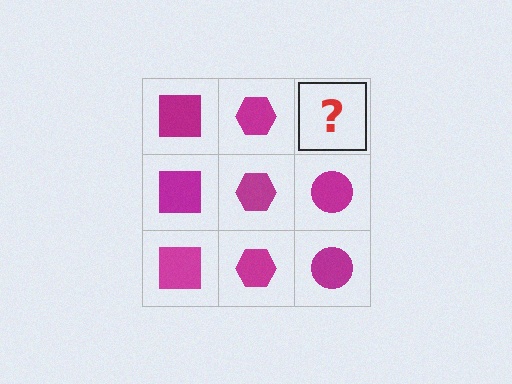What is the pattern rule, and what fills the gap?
The rule is that each column has a consistent shape. The gap should be filled with a magenta circle.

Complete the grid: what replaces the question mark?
The question mark should be replaced with a magenta circle.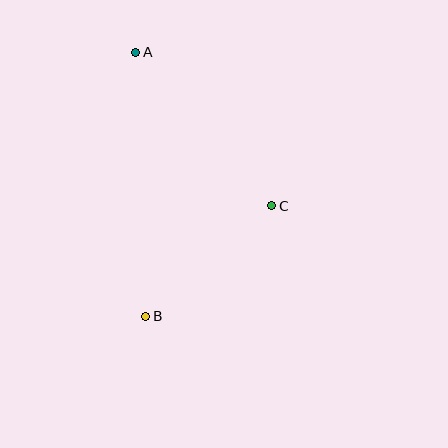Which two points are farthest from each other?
Points A and B are farthest from each other.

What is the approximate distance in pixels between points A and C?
The distance between A and C is approximately 205 pixels.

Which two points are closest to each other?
Points B and C are closest to each other.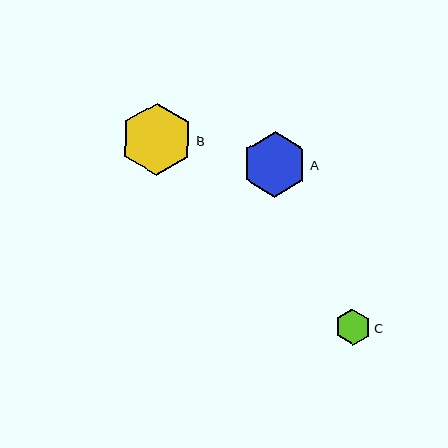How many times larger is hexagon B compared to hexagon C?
Hexagon B is approximately 2.0 times the size of hexagon C.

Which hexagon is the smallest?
Hexagon C is the smallest with a size of approximately 36 pixels.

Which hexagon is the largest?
Hexagon B is the largest with a size of approximately 72 pixels.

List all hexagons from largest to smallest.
From largest to smallest: B, A, C.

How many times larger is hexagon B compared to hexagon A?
Hexagon B is approximately 1.1 times the size of hexagon A.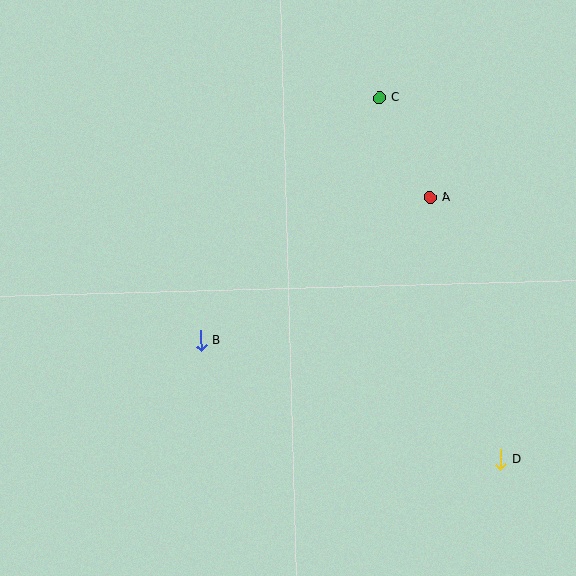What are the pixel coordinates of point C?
Point C is at (379, 98).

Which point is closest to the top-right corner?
Point C is closest to the top-right corner.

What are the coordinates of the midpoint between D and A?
The midpoint between D and A is at (465, 328).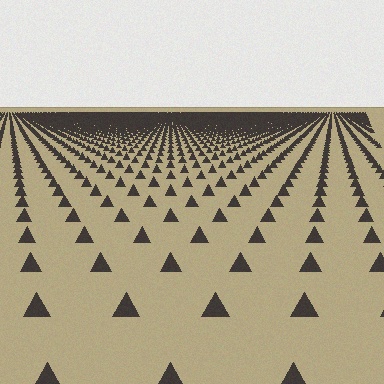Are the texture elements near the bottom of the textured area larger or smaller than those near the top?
Larger. Near the bottom, elements are closer to the viewer and appear at a bigger on-screen size.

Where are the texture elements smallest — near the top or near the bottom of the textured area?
Near the top.